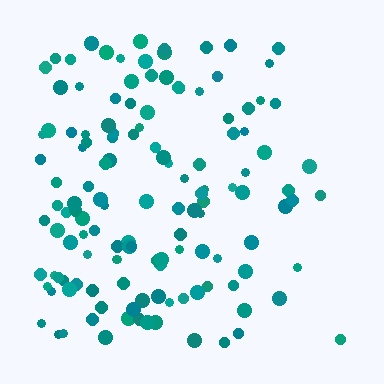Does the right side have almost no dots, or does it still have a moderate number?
Still a moderate number, just noticeably fewer than the left.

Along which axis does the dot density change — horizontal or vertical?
Horizontal.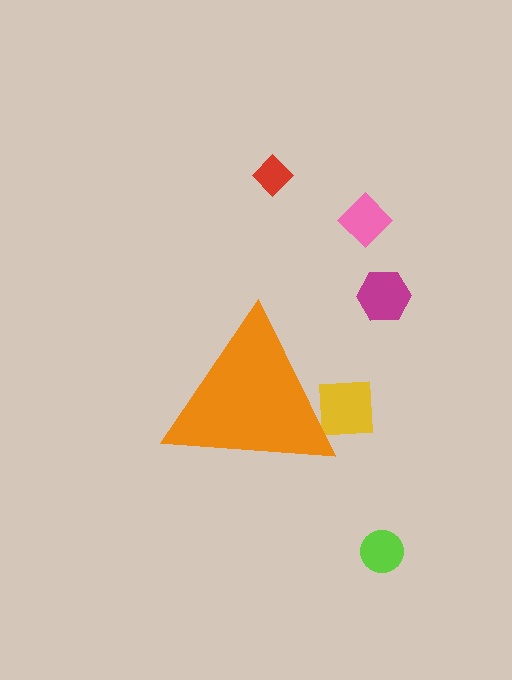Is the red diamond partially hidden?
No, the red diamond is fully visible.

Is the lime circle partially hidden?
No, the lime circle is fully visible.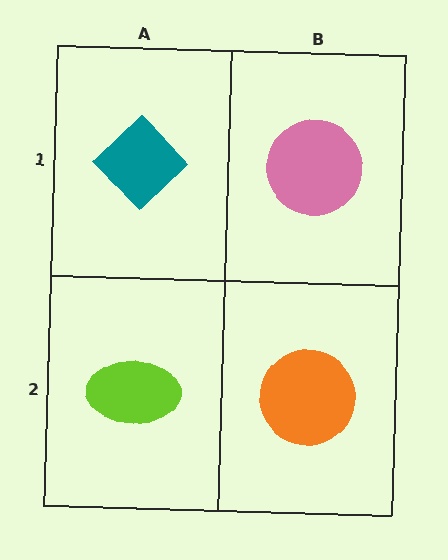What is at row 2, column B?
An orange circle.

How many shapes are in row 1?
2 shapes.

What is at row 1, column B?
A pink circle.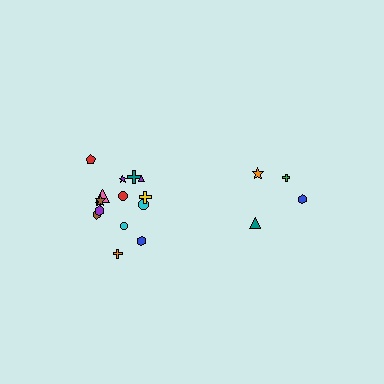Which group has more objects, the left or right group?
The left group.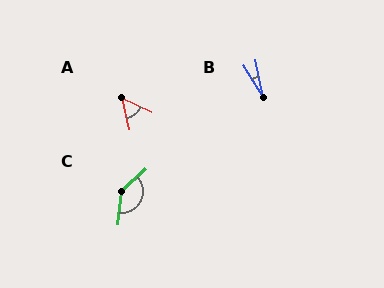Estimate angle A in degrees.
Approximately 51 degrees.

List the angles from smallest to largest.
B (21°), A (51°), C (138°).